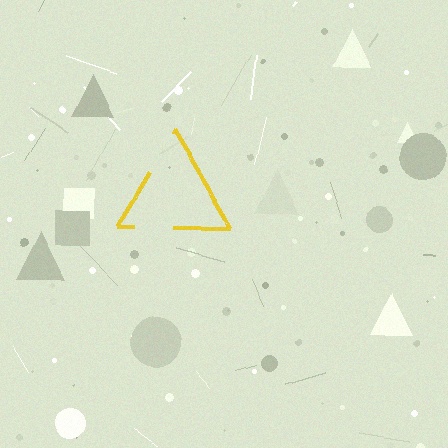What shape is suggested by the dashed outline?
The dashed outline suggests a triangle.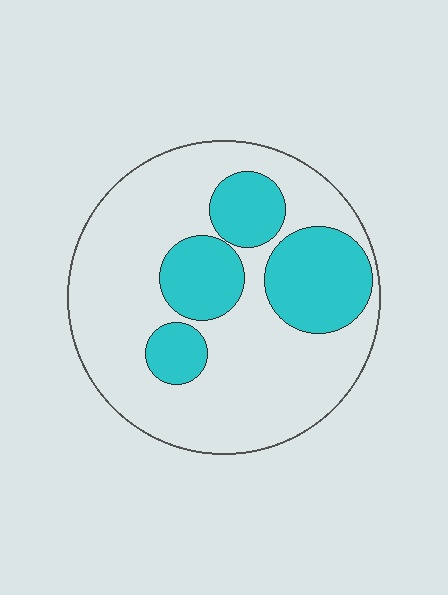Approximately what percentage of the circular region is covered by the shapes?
Approximately 30%.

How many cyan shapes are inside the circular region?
4.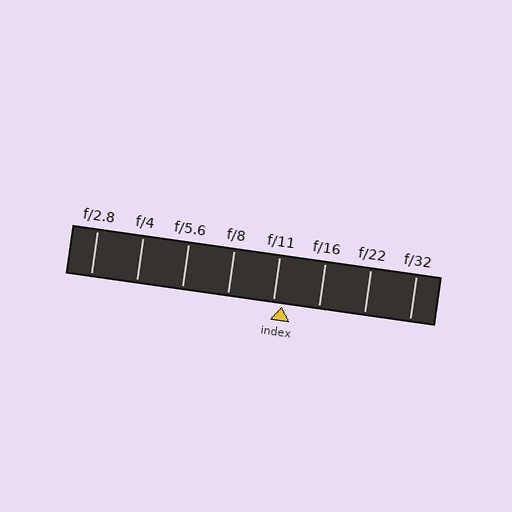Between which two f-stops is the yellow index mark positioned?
The index mark is between f/11 and f/16.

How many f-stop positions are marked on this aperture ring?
There are 8 f-stop positions marked.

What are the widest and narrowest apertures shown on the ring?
The widest aperture shown is f/2.8 and the narrowest is f/32.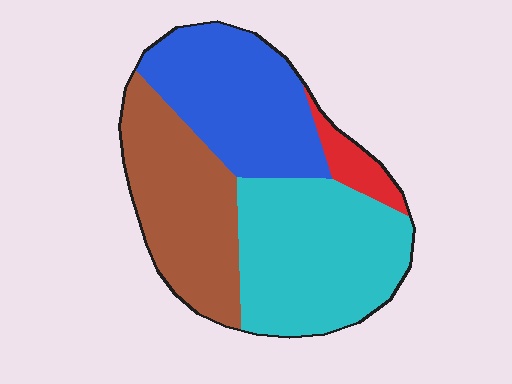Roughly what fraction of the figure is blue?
Blue covers around 30% of the figure.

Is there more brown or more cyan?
Cyan.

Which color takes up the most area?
Cyan, at roughly 35%.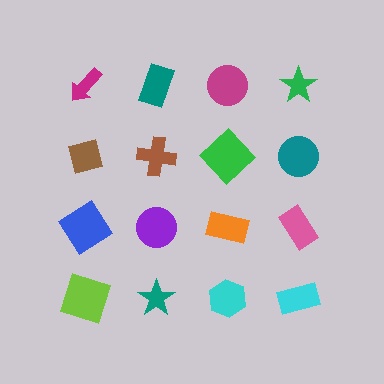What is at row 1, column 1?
A magenta arrow.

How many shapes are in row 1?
4 shapes.